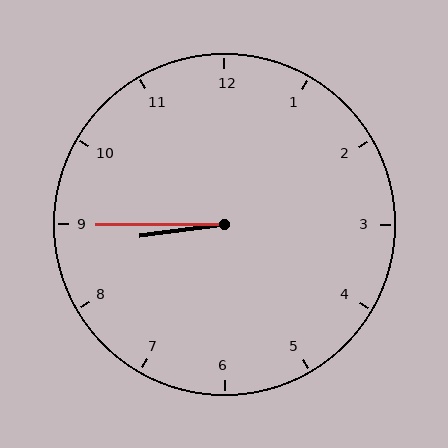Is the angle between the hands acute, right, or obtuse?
It is acute.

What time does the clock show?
8:45.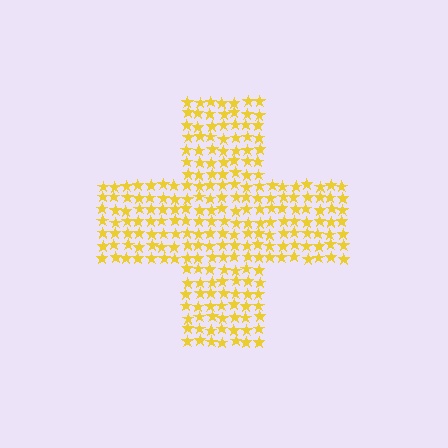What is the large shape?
The large shape is a cross.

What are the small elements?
The small elements are stars.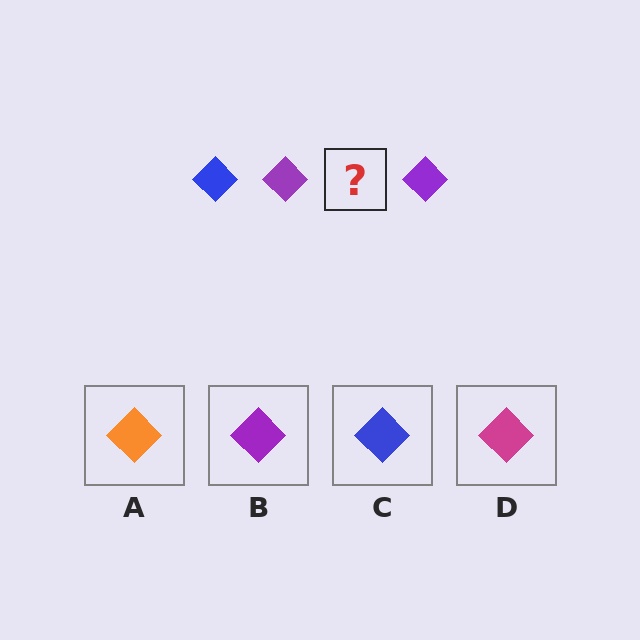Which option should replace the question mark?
Option C.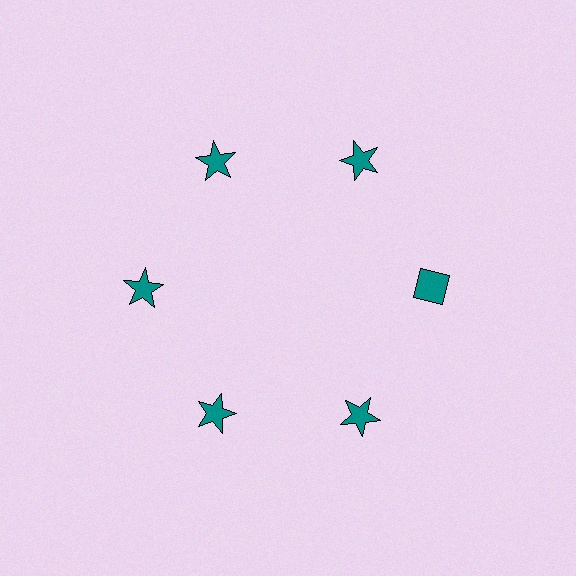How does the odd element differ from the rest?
It has a different shape: diamond instead of star.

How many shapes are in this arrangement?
There are 6 shapes arranged in a ring pattern.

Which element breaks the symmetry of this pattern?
The teal diamond at roughly the 3 o'clock position breaks the symmetry. All other shapes are teal stars.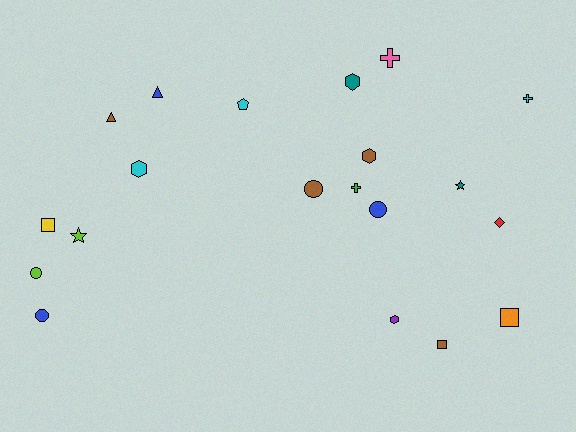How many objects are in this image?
There are 20 objects.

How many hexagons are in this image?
There are 4 hexagons.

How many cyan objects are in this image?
There are 3 cyan objects.